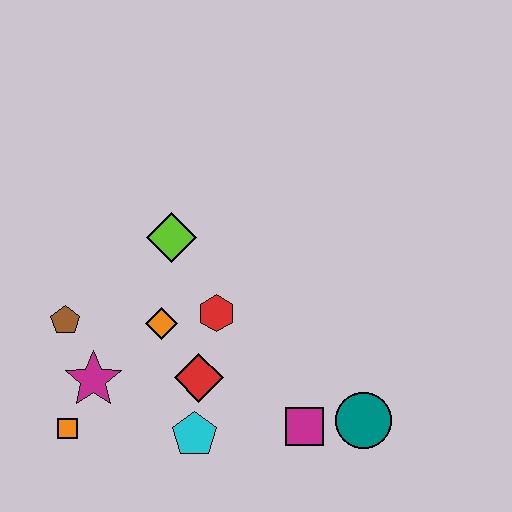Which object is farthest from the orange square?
The teal circle is farthest from the orange square.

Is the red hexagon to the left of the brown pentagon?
No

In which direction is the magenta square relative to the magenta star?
The magenta square is to the right of the magenta star.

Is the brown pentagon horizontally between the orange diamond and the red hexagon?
No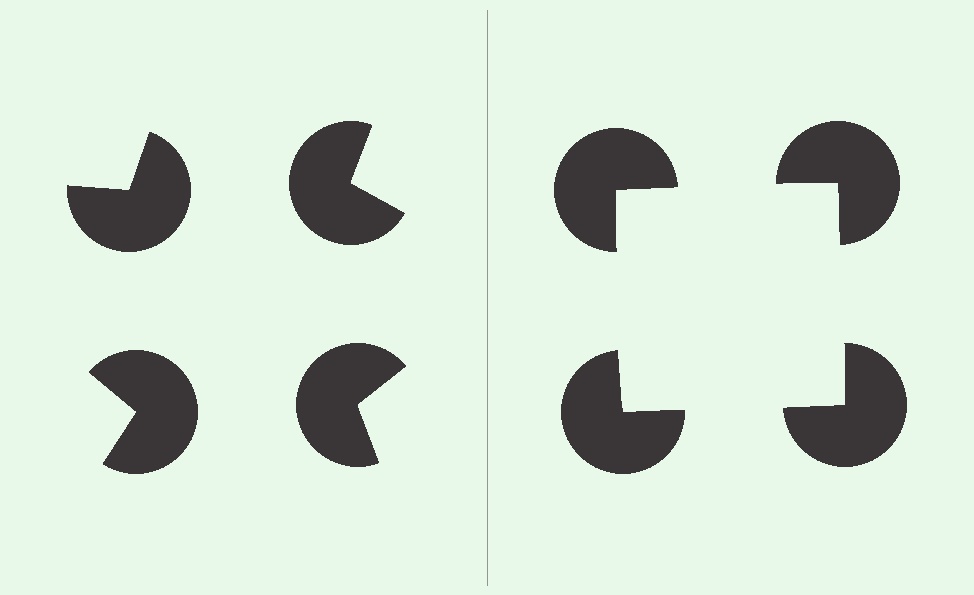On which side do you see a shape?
An illusory square appears on the right side. On the left side the wedge cuts are rotated, so no coherent shape forms.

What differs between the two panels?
The pac-man discs are positioned identically on both sides; only the wedge orientations differ. On the right they align to a square; on the left they are misaligned.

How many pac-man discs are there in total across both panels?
8 — 4 on each side.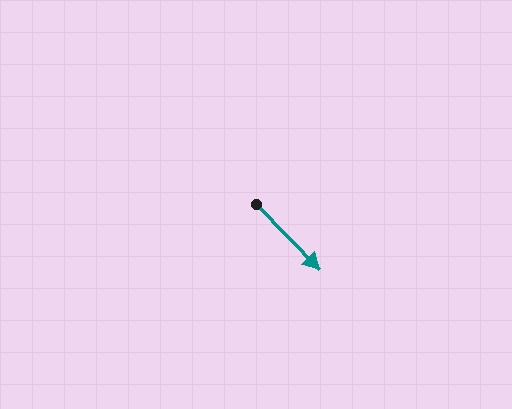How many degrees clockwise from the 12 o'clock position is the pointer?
Approximately 136 degrees.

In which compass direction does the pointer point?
Southeast.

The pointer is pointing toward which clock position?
Roughly 5 o'clock.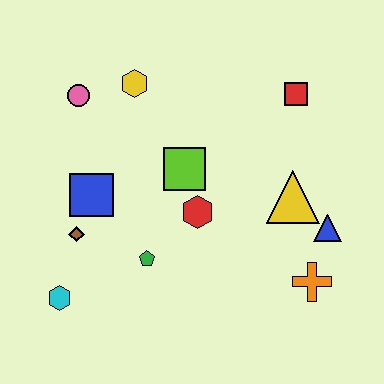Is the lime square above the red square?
No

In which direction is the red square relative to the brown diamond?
The red square is to the right of the brown diamond.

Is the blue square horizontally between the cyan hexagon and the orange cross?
Yes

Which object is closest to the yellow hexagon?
The pink circle is closest to the yellow hexagon.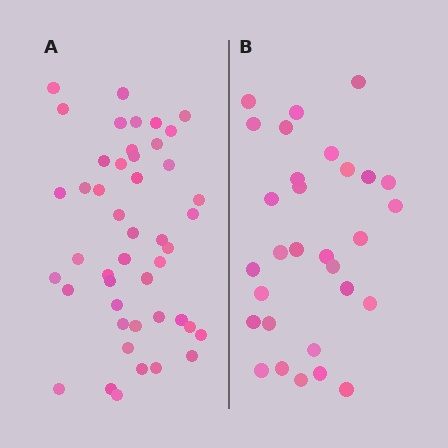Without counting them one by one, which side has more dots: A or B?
Region A (the left region) has more dots.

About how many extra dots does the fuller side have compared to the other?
Region A has approximately 15 more dots than region B.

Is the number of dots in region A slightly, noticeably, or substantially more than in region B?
Region A has substantially more. The ratio is roughly 1.5 to 1.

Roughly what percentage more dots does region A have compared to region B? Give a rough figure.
About 55% more.